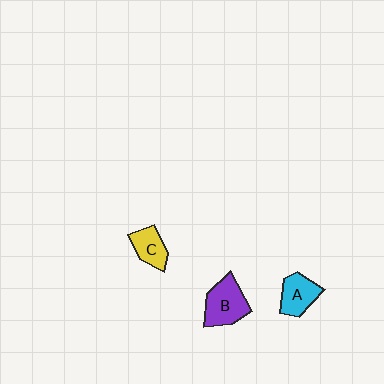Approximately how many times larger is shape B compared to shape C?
Approximately 1.5 times.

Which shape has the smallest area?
Shape C (yellow).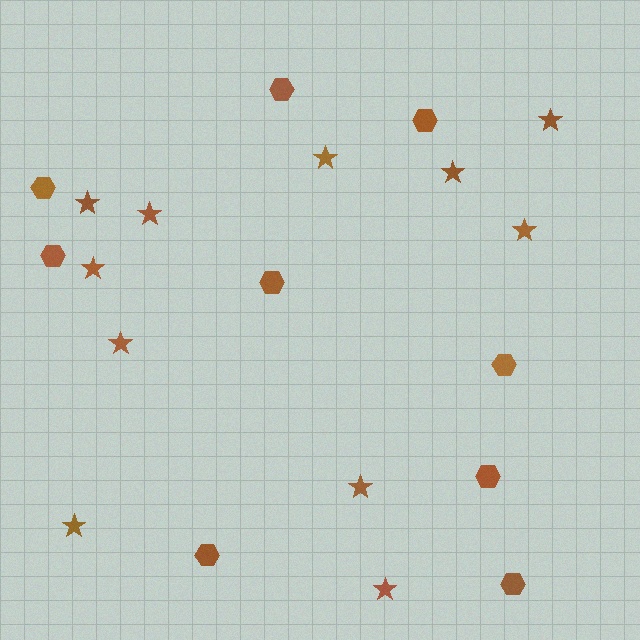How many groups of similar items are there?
There are 2 groups: one group of stars (11) and one group of hexagons (9).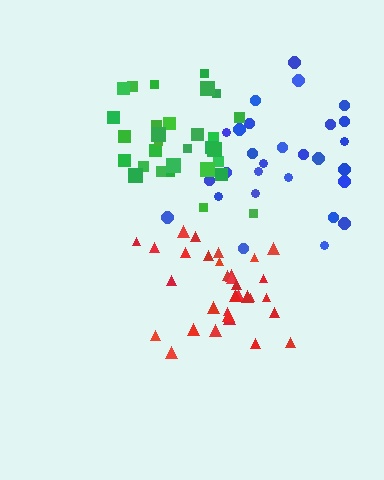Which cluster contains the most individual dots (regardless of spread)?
Red (32).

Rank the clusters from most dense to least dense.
red, green, blue.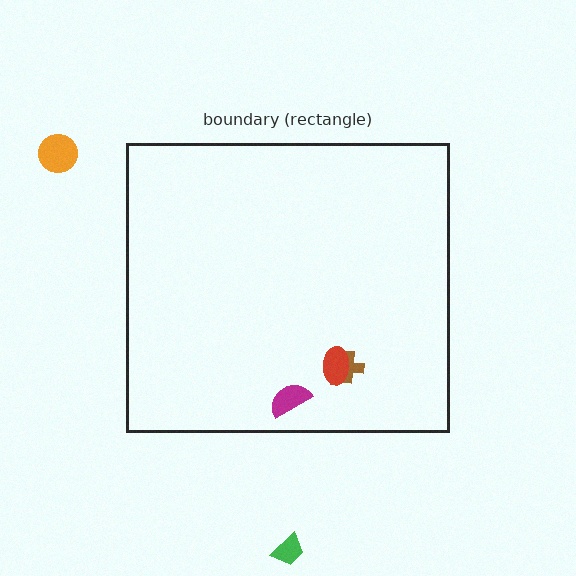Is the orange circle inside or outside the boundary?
Outside.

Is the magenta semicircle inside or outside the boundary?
Inside.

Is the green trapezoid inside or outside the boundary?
Outside.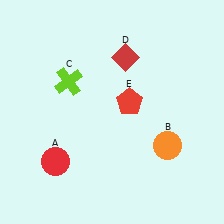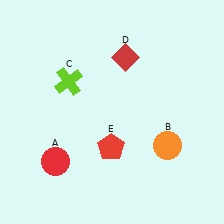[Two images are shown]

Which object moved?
The red pentagon (E) moved down.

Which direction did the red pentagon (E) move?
The red pentagon (E) moved down.